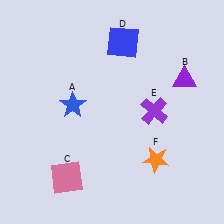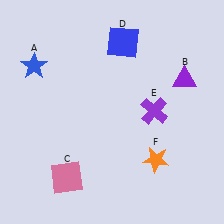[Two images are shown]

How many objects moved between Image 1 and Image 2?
1 object moved between the two images.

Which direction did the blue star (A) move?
The blue star (A) moved up.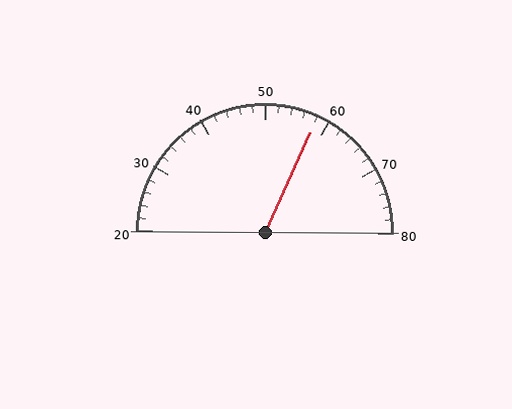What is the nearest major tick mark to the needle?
The nearest major tick mark is 60.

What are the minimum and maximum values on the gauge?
The gauge ranges from 20 to 80.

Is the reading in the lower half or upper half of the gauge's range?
The reading is in the upper half of the range (20 to 80).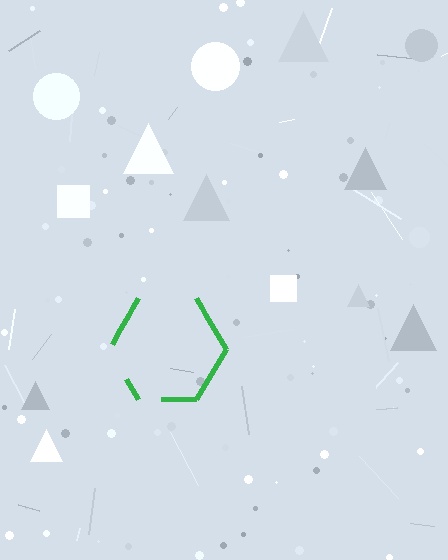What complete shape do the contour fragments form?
The contour fragments form a hexagon.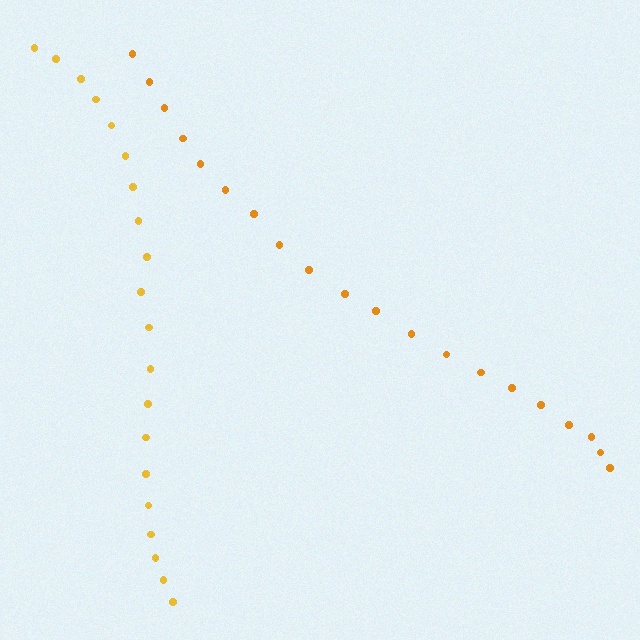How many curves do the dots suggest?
There are 2 distinct paths.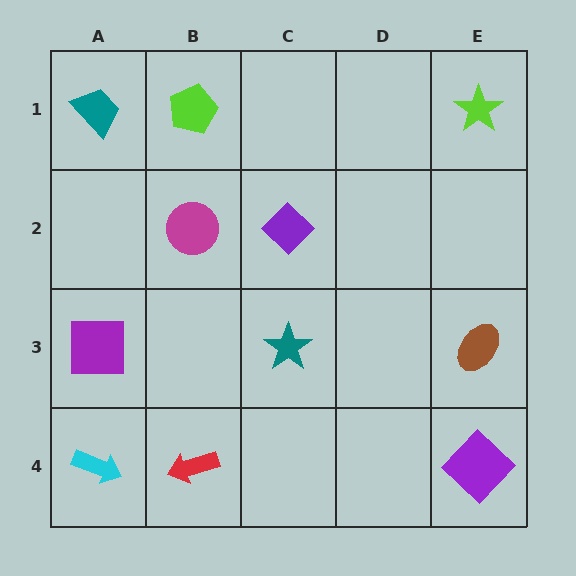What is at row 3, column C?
A teal star.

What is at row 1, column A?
A teal trapezoid.